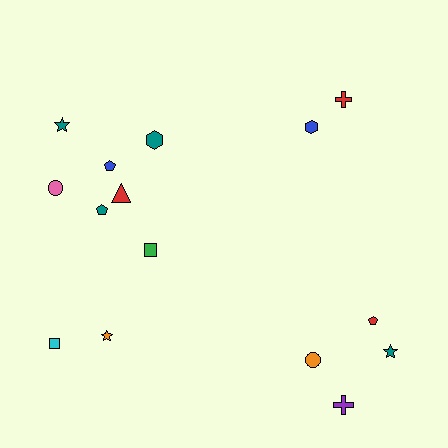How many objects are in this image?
There are 15 objects.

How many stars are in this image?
There are 3 stars.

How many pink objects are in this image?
There is 1 pink object.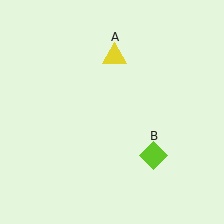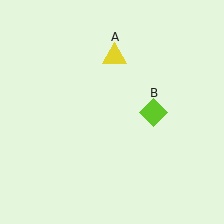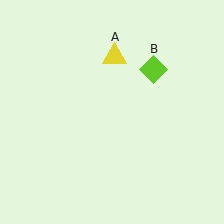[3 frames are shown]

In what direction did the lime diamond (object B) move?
The lime diamond (object B) moved up.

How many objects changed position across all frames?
1 object changed position: lime diamond (object B).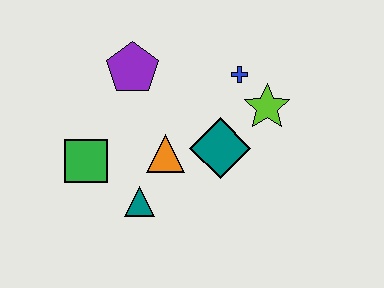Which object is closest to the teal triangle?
The orange triangle is closest to the teal triangle.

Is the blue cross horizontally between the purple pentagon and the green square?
No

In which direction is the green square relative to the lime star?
The green square is to the left of the lime star.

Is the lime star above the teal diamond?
Yes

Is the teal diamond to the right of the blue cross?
No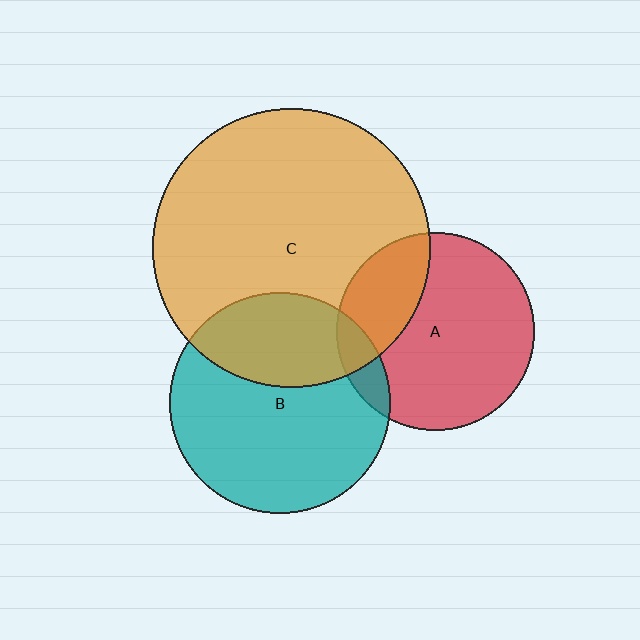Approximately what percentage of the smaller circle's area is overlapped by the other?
Approximately 10%.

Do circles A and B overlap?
Yes.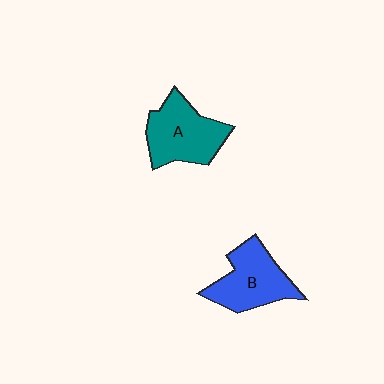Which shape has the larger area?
Shape A (teal).